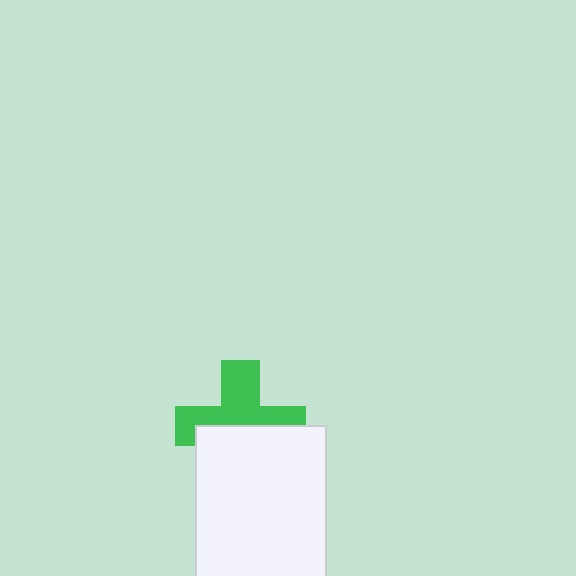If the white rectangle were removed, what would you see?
You would see the complete green cross.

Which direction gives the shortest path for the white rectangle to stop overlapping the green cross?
Moving down gives the shortest separation.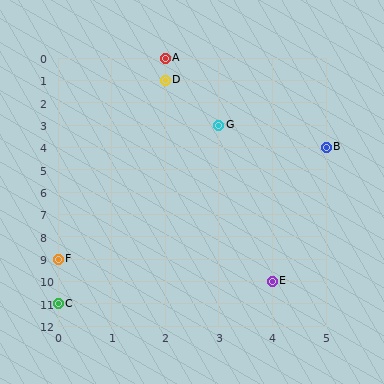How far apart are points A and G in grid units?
Points A and G are 1 column and 3 rows apart (about 3.2 grid units diagonally).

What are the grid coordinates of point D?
Point D is at grid coordinates (2, 1).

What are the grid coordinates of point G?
Point G is at grid coordinates (3, 3).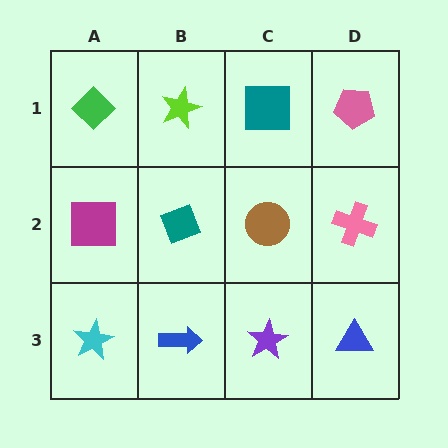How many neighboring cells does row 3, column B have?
3.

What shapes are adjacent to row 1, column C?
A brown circle (row 2, column C), a lime star (row 1, column B), a pink pentagon (row 1, column D).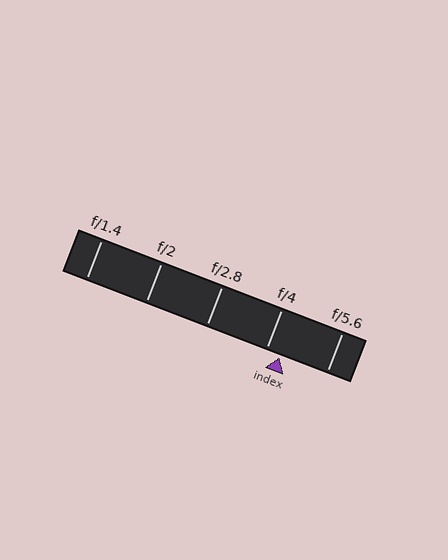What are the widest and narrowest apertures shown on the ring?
The widest aperture shown is f/1.4 and the narrowest is f/5.6.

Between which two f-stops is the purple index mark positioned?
The index mark is between f/4 and f/5.6.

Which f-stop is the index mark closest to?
The index mark is closest to f/4.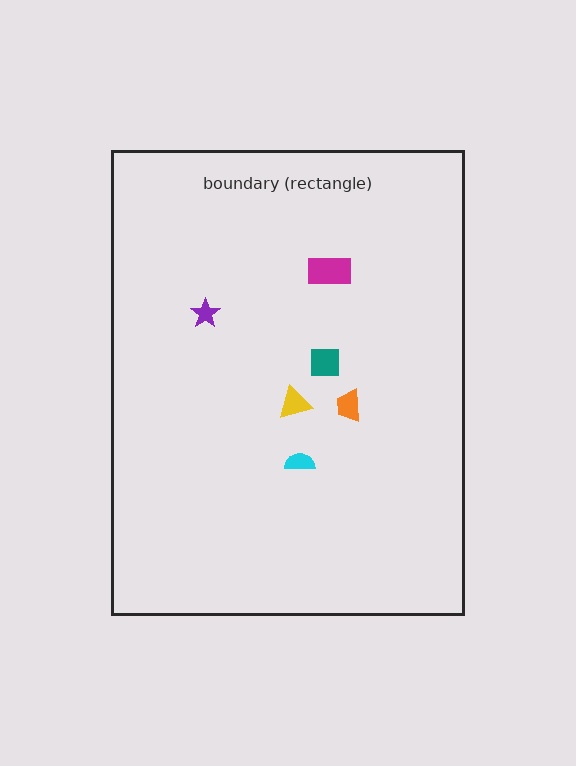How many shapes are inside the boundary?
6 inside, 0 outside.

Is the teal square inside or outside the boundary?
Inside.